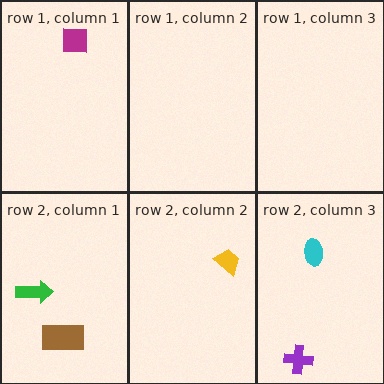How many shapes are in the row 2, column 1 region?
2.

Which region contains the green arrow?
The row 2, column 1 region.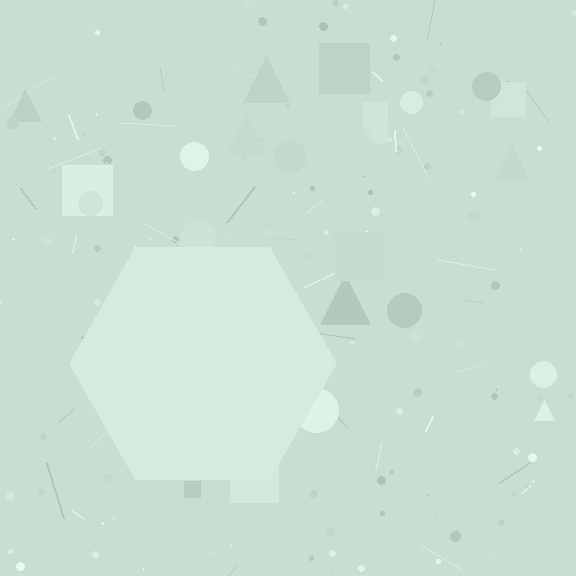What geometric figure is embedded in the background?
A hexagon is embedded in the background.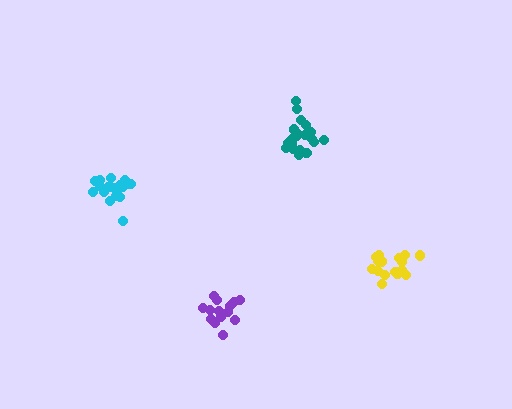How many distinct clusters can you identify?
There are 4 distinct clusters.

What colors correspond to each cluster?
The clusters are colored: cyan, yellow, teal, purple.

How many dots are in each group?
Group 1: 18 dots, Group 2: 16 dots, Group 3: 20 dots, Group 4: 14 dots (68 total).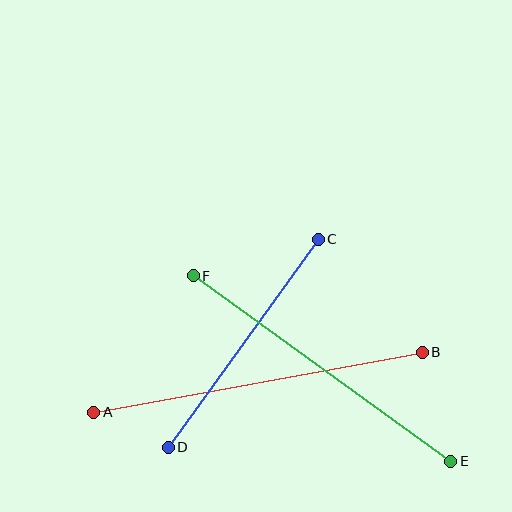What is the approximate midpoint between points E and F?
The midpoint is at approximately (322, 369) pixels.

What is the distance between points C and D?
The distance is approximately 257 pixels.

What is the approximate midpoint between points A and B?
The midpoint is at approximately (258, 382) pixels.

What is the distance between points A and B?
The distance is approximately 334 pixels.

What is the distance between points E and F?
The distance is approximately 317 pixels.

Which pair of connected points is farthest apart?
Points A and B are farthest apart.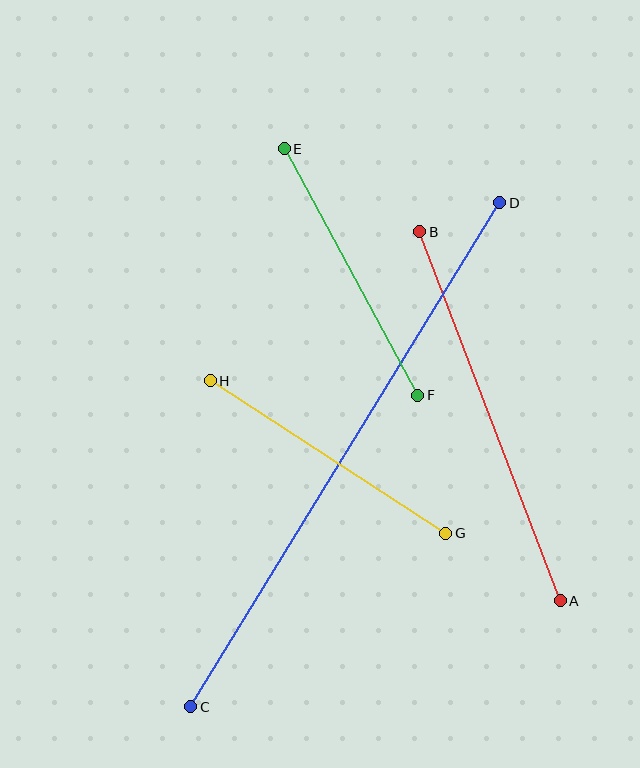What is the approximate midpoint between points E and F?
The midpoint is at approximately (351, 272) pixels.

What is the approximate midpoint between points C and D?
The midpoint is at approximately (345, 455) pixels.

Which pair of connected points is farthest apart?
Points C and D are farthest apart.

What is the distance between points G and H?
The distance is approximately 281 pixels.